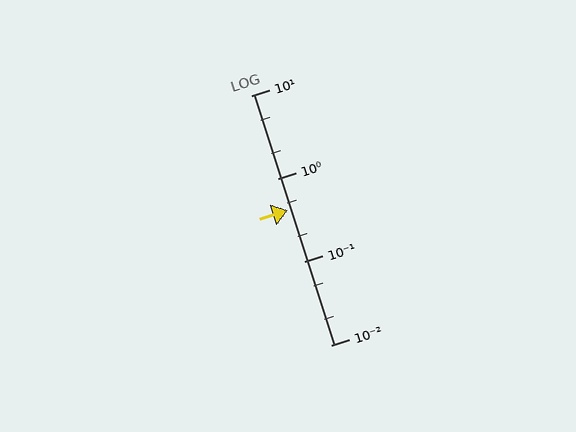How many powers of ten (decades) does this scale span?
The scale spans 3 decades, from 0.01 to 10.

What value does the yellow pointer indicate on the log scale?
The pointer indicates approximately 0.42.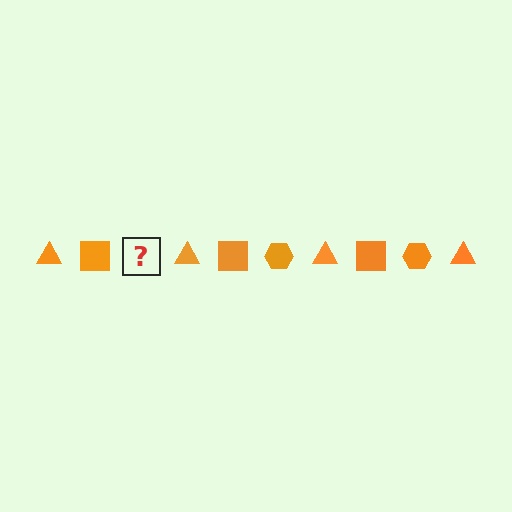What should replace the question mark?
The question mark should be replaced with an orange hexagon.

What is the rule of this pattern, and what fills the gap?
The rule is that the pattern cycles through triangle, square, hexagon shapes in orange. The gap should be filled with an orange hexagon.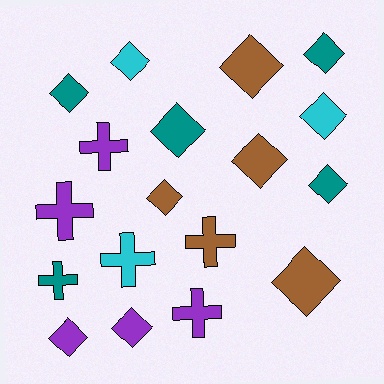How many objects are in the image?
There are 18 objects.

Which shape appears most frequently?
Diamond, with 12 objects.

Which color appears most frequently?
Teal, with 5 objects.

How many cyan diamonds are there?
There are 2 cyan diamonds.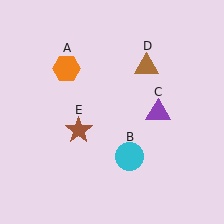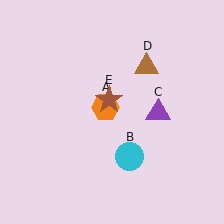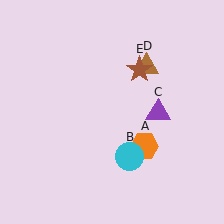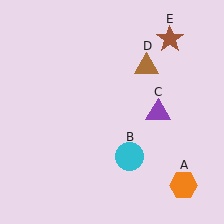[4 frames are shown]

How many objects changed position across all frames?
2 objects changed position: orange hexagon (object A), brown star (object E).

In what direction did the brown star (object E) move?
The brown star (object E) moved up and to the right.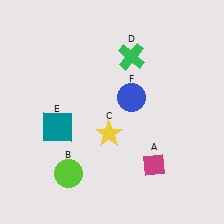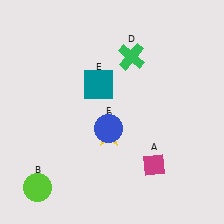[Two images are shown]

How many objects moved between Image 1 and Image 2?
3 objects moved between the two images.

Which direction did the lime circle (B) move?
The lime circle (B) moved left.